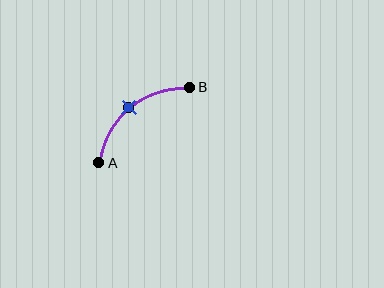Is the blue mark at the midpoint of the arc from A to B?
Yes. The blue mark lies on the arc at equal arc-length from both A and B — it is the arc midpoint.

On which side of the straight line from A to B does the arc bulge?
The arc bulges above and to the left of the straight line connecting A and B.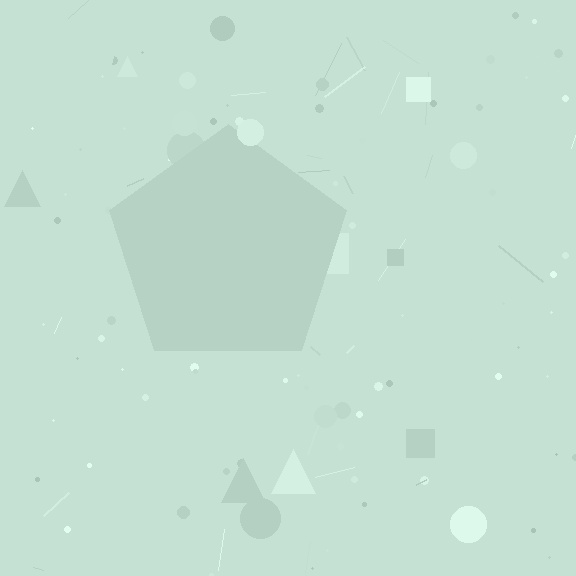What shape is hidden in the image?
A pentagon is hidden in the image.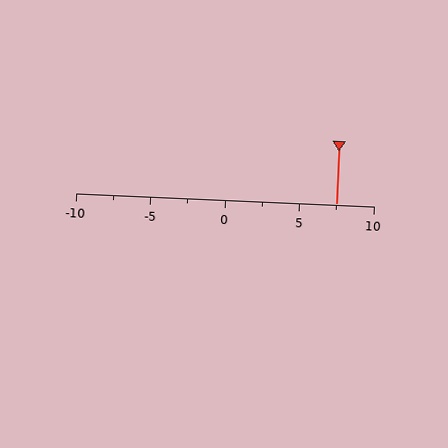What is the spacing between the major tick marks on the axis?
The major ticks are spaced 5 apart.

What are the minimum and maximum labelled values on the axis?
The axis runs from -10 to 10.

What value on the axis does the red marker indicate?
The marker indicates approximately 7.5.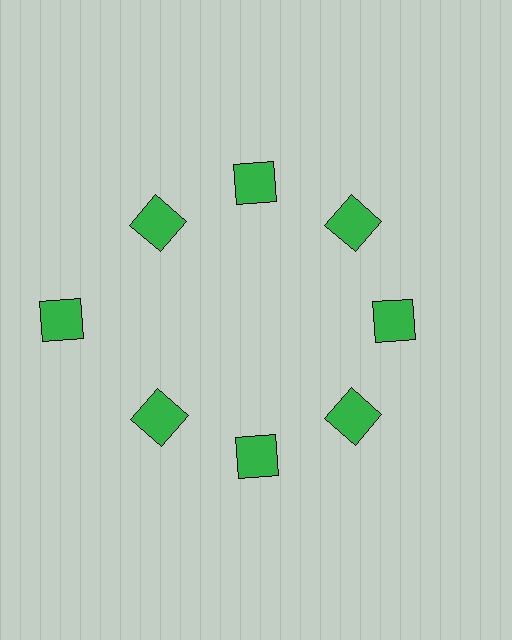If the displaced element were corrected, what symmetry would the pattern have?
It would have 8-fold rotational symmetry — the pattern would map onto itself every 45 degrees.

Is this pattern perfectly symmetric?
No. The 8 green squares are arranged in a ring, but one element near the 9 o'clock position is pushed outward from the center, breaking the 8-fold rotational symmetry.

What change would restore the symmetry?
The symmetry would be restored by moving it inward, back onto the ring so that all 8 squares sit at equal angles and equal distance from the center.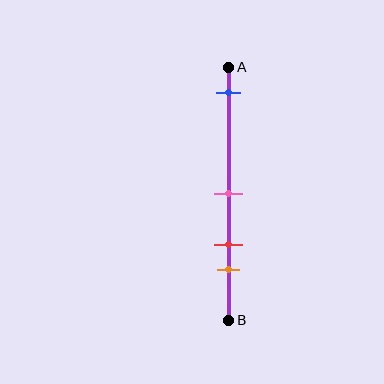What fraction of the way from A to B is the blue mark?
The blue mark is approximately 10% (0.1) of the way from A to B.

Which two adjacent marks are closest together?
The red and orange marks are the closest adjacent pair.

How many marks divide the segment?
There are 4 marks dividing the segment.